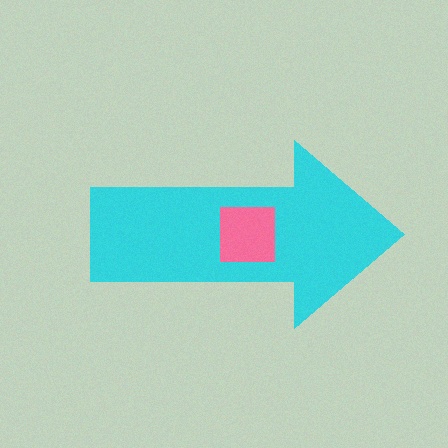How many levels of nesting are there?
2.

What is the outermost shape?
The cyan arrow.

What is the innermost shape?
The pink square.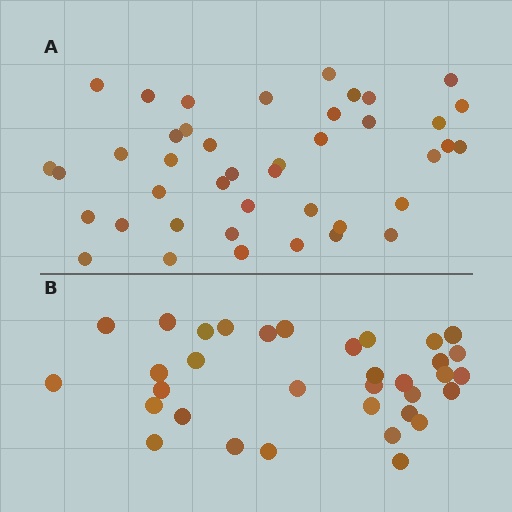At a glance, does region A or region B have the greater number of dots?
Region A (the top region) has more dots.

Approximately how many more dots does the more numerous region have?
Region A has roughly 8 or so more dots than region B.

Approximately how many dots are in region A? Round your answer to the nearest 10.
About 40 dots. (The exact count is 42, which rounds to 40.)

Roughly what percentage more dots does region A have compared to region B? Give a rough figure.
About 25% more.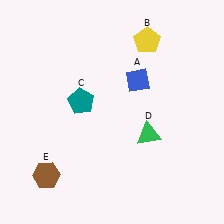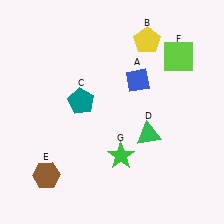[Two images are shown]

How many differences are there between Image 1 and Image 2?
There are 2 differences between the two images.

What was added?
A lime square (F), a green star (G) were added in Image 2.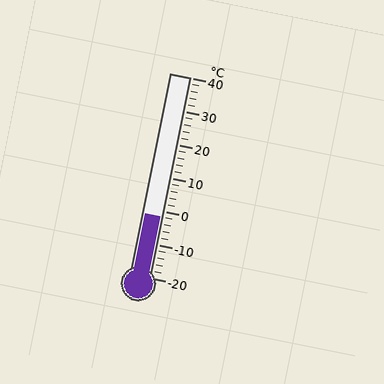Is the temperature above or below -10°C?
The temperature is above -10°C.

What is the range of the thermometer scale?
The thermometer scale ranges from -20°C to 40°C.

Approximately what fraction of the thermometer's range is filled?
The thermometer is filled to approximately 30% of its range.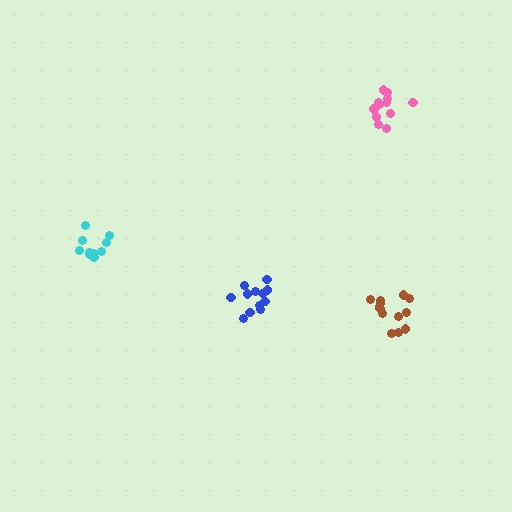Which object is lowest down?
The brown cluster is bottommost.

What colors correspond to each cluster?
The clusters are colored: blue, brown, pink, cyan.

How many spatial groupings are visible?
There are 4 spatial groupings.